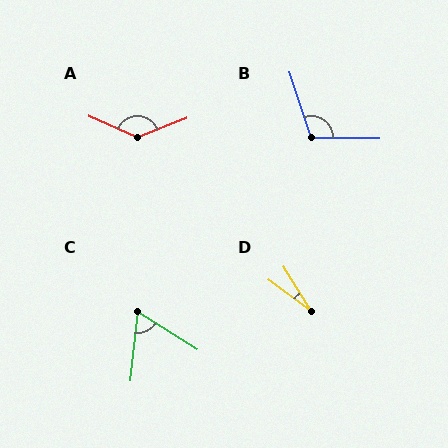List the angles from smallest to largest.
D (21°), C (64°), B (109°), A (135°).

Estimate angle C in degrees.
Approximately 64 degrees.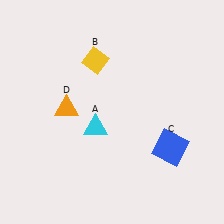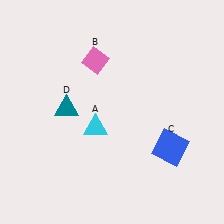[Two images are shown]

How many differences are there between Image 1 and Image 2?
There are 2 differences between the two images.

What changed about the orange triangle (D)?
In Image 1, D is orange. In Image 2, it changed to teal.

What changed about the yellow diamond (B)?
In Image 1, B is yellow. In Image 2, it changed to pink.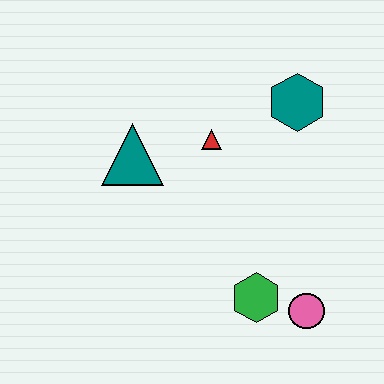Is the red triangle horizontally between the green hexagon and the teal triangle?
Yes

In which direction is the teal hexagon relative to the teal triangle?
The teal hexagon is to the right of the teal triangle.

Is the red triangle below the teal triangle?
No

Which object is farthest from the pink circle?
The teal triangle is farthest from the pink circle.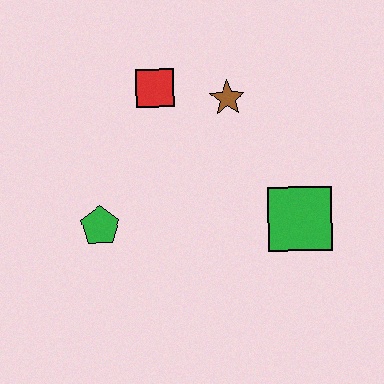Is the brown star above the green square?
Yes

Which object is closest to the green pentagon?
The red square is closest to the green pentagon.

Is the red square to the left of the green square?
Yes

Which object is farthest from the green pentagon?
The green square is farthest from the green pentagon.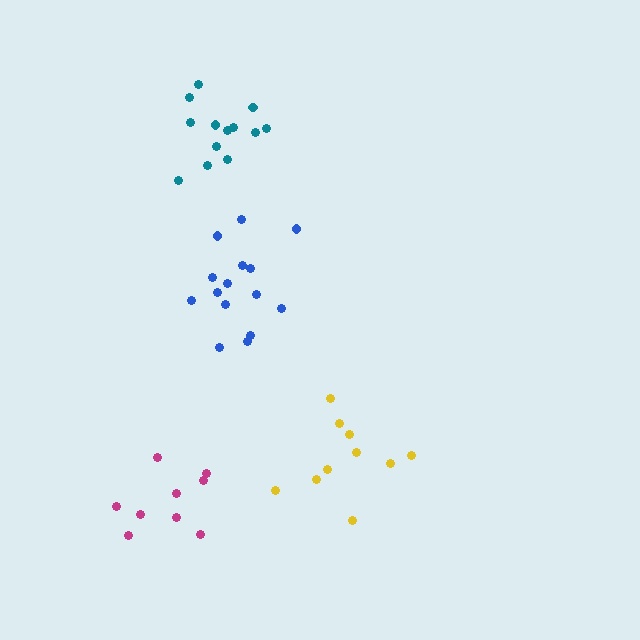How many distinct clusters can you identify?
There are 4 distinct clusters.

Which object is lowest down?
The magenta cluster is bottommost.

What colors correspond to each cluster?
The clusters are colored: teal, blue, magenta, yellow.